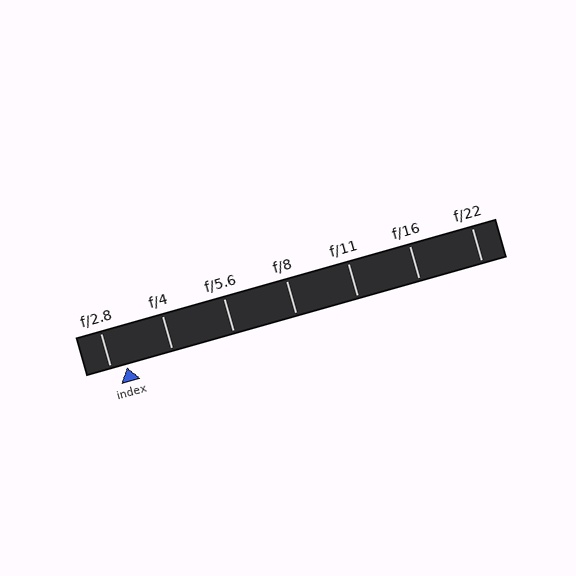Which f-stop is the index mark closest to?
The index mark is closest to f/2.8.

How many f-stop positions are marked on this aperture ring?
There are 7 f-stop positions marked.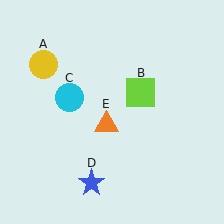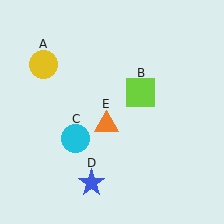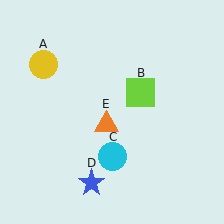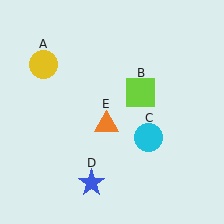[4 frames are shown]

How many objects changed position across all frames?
1 object changed position: cyan circle (object C).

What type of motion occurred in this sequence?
The cyan circle (object C) rotated counterclockwise around the center of the scene.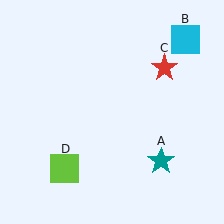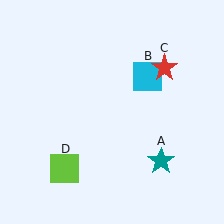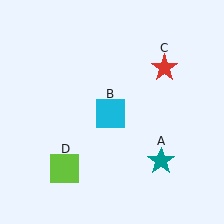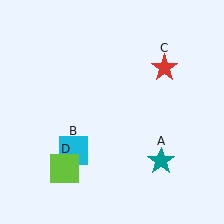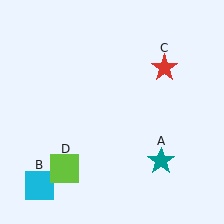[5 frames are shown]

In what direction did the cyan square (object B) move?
The cyan square (object B) moved down and to the left.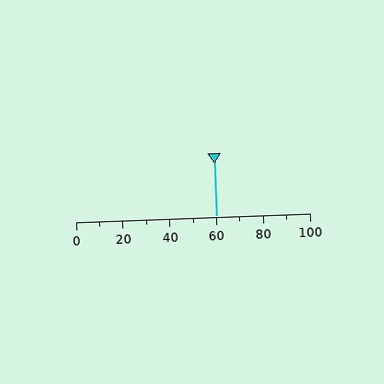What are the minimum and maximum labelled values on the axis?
The axis runs from 0 to 100.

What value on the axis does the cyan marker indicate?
The marker indicates approximately 60.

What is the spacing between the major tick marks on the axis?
The major ticks are spaced 20 apart.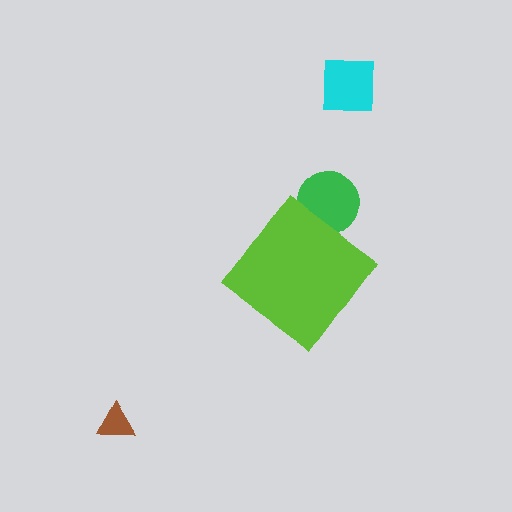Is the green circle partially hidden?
Yes, the green circle is partially hidden behind the lime diamond.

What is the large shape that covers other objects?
A lime diamond.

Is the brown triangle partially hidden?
No, the brown triangle is fully visible.